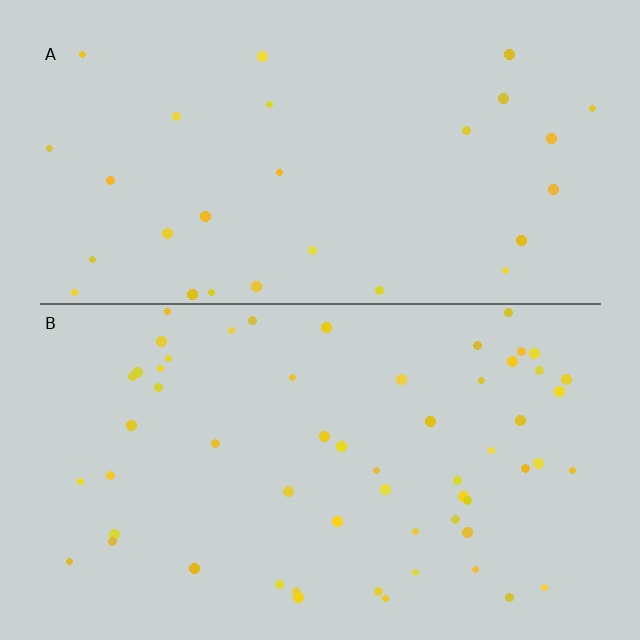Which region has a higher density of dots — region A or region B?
B (the bottom).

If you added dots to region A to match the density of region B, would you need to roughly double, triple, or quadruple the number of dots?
Approximately double.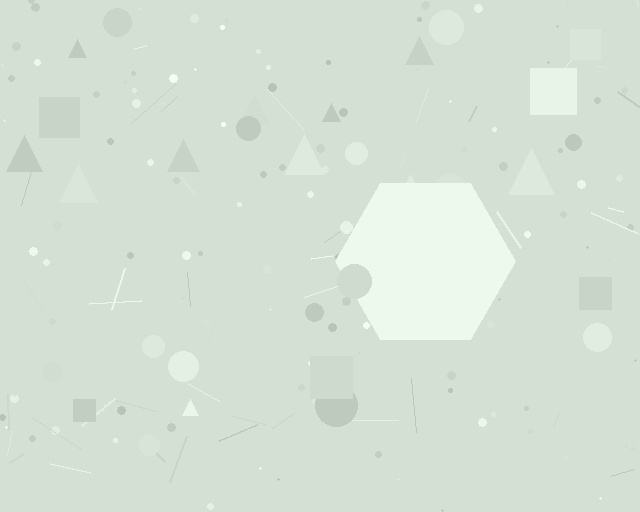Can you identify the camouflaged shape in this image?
The camouflaged shape is a hexagon.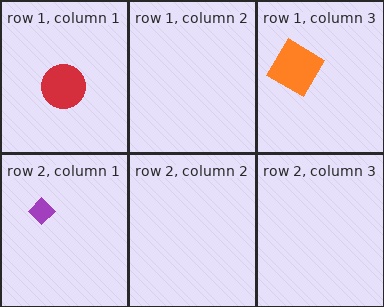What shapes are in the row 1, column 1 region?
The red circle.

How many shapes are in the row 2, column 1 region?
1.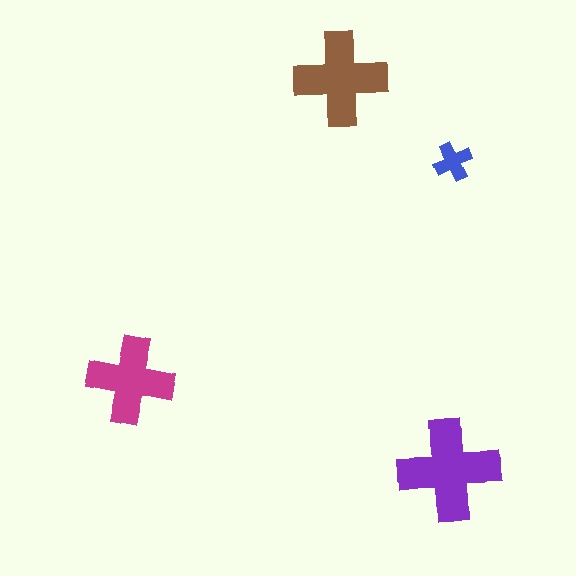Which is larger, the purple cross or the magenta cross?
The purple one.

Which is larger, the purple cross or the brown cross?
The purple one.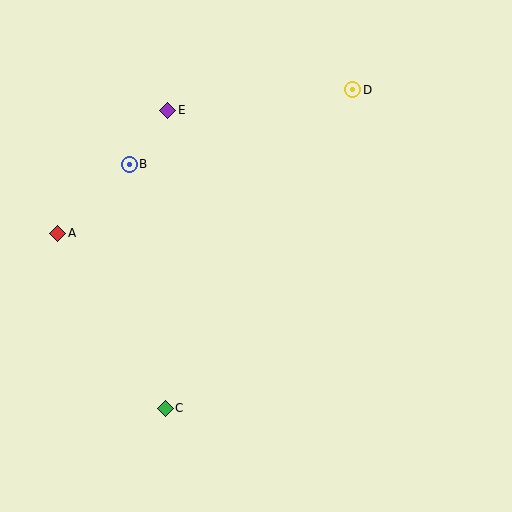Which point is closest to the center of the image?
Point B at (129, 164) is closest to the center.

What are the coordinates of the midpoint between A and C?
The midpoint between A and C is at (111, 321).